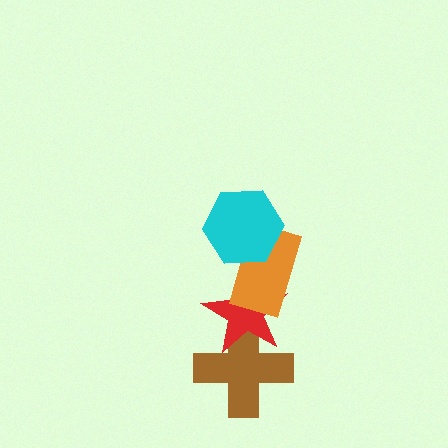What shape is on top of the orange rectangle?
The cyan hexagon is on top of the orange rectangle.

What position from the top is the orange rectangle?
The orange rectangle is 2nd from the top.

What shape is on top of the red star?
The orange rectangle is on top of the red star.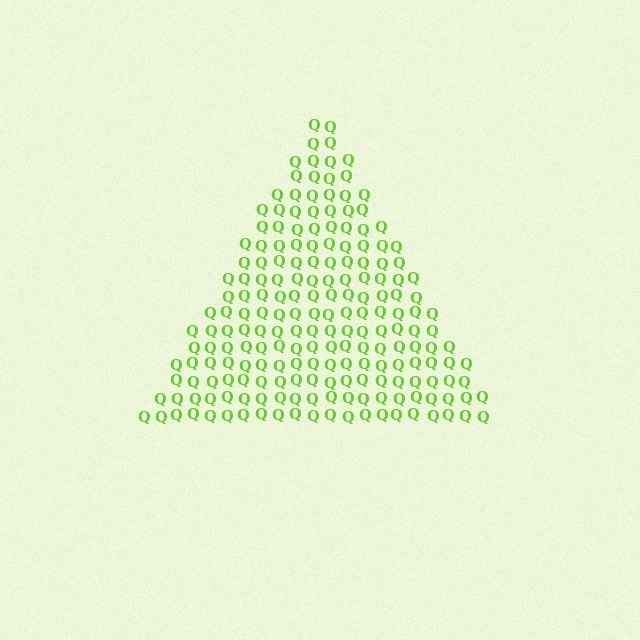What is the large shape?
The large shape is a triangle.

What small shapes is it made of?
It is made of small letter Q's.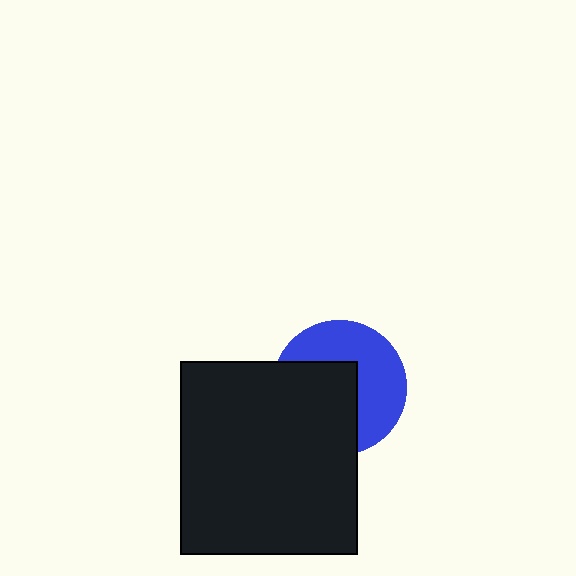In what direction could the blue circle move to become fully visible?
The blue circle could move toward the upper-right. That would shift it out from behind the black rectangle entirely.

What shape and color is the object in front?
The object in front is a black rectangle.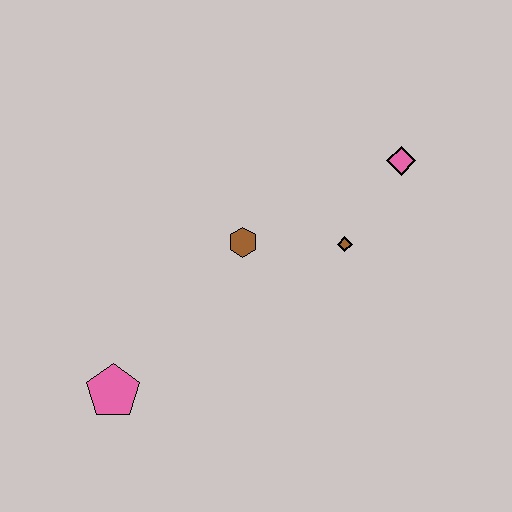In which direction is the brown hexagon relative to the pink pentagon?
The brown hexagon is above the pink pentagon.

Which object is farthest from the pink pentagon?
The pink diamond is farthest from the pink pentagon.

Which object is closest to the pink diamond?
The brown diamond is closest to the pink diamond.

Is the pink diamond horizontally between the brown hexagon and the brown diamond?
No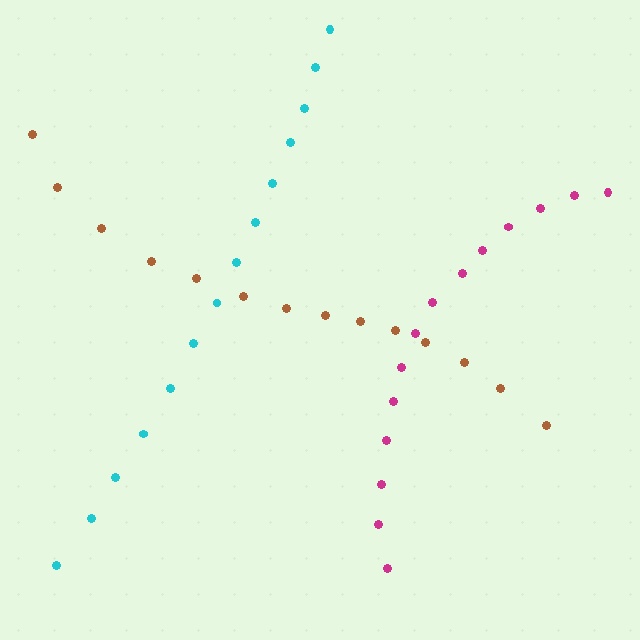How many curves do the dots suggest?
There are 3 distinct paths.